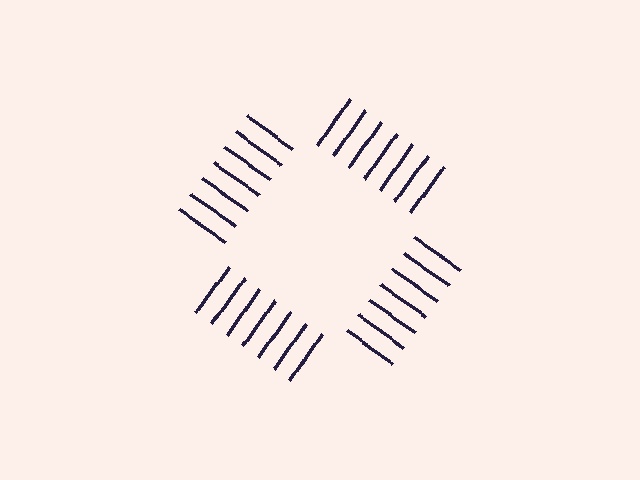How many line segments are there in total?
28 — 7 along each of the 4 edges.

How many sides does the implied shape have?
4 sides — the line-ends trace a square.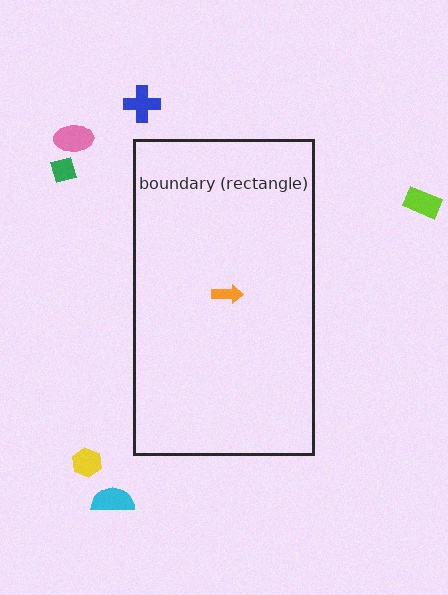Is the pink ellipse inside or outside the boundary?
Outside.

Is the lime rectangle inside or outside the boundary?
Outside.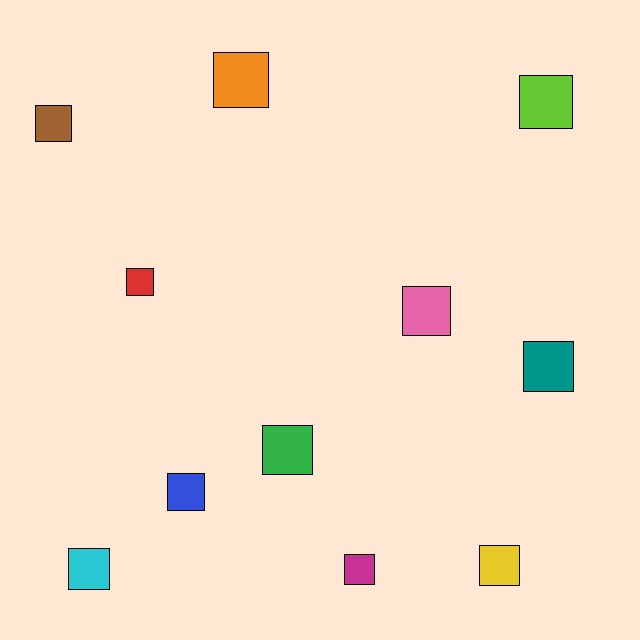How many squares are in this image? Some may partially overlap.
There are 11 squares.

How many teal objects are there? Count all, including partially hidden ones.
There is 1 teal object.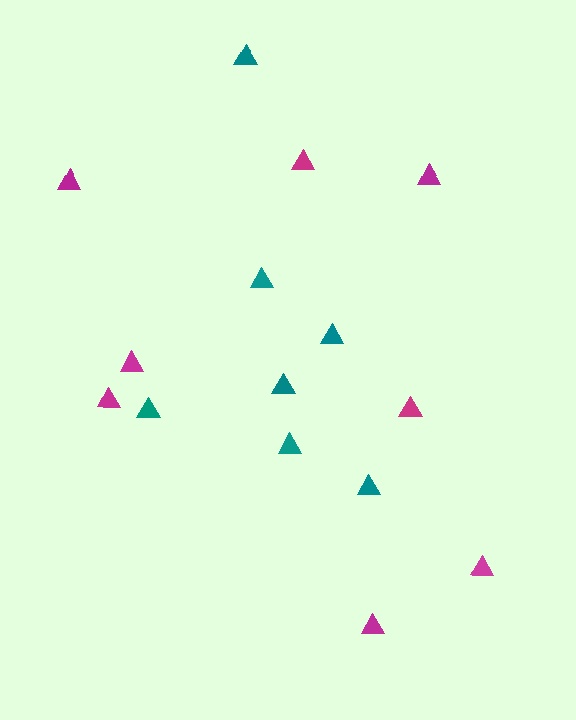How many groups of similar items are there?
There are 2 groups: one group of teal triangles (7) and one group of magenta triangles (8).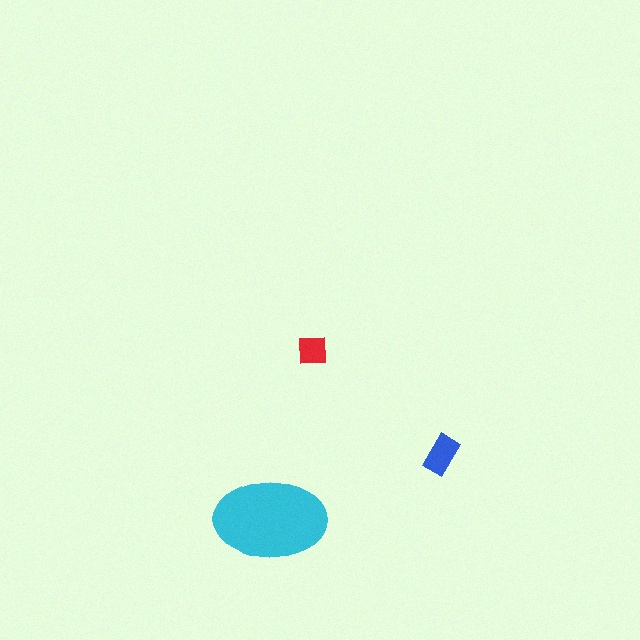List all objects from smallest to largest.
The red square, the blue rectangle, the cyan ellipse.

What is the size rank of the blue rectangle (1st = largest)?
2nd.